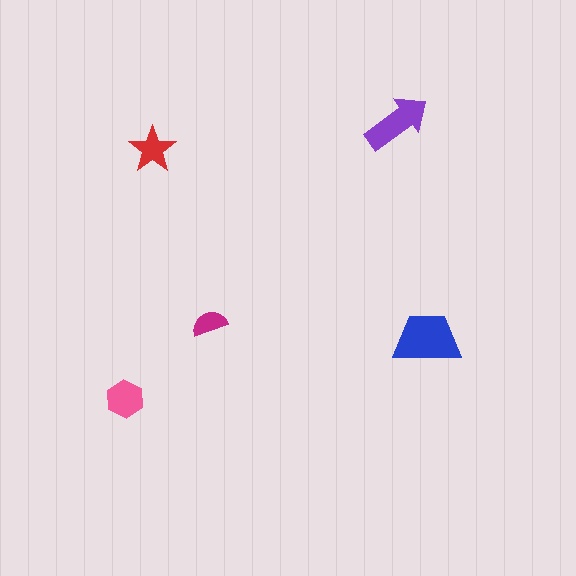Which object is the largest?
The blue trapezoid.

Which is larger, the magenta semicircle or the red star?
The red star.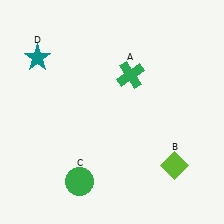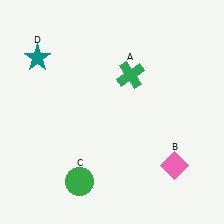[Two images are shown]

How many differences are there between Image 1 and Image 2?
There is 1 difference between the two images.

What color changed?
The diamond (B) changed from lime in Image 1 to pink in Image 2.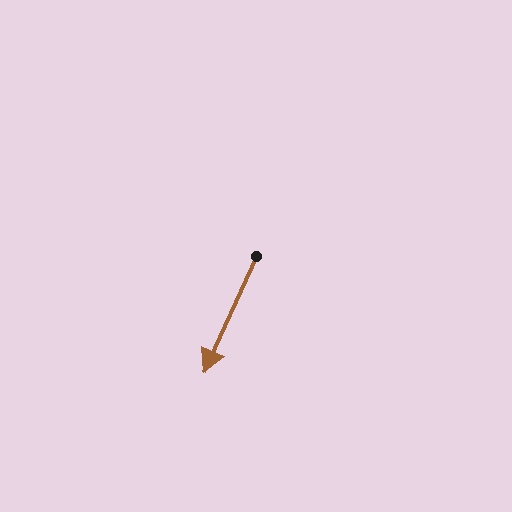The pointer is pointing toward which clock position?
Roughly 7 o'clock.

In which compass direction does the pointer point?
Southwest.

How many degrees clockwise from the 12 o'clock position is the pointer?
Approximately 204 degrees.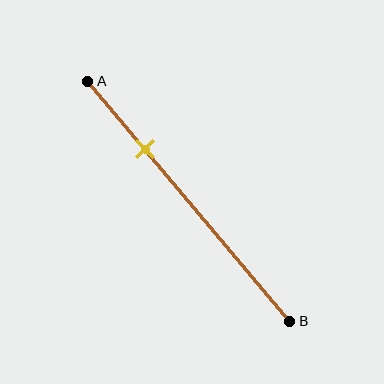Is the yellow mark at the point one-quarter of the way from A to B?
No, the mark is at about 30% from A, not at the 25% one-quarter point.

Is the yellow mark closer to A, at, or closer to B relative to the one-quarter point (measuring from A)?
The yellow mark is closer to point B than the one-quarter point of segment AB.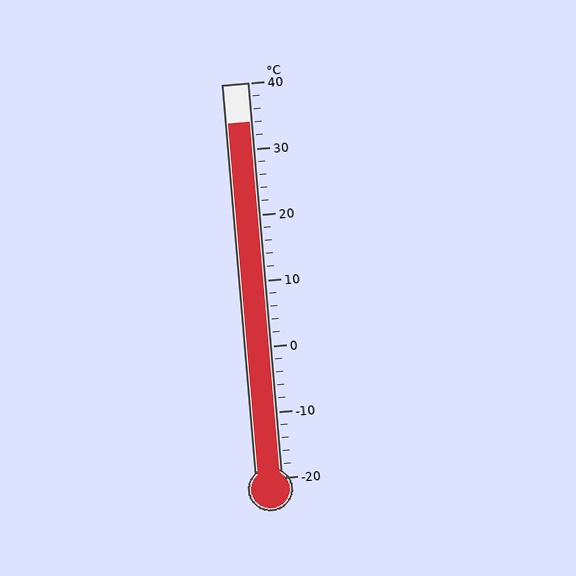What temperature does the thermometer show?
The thermometer shows approximately 34°C.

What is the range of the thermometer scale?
The thermometer scale ranges from -20°C to 40°C.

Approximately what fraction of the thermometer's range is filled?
The thermometer is filled to approximately 90% of its range.